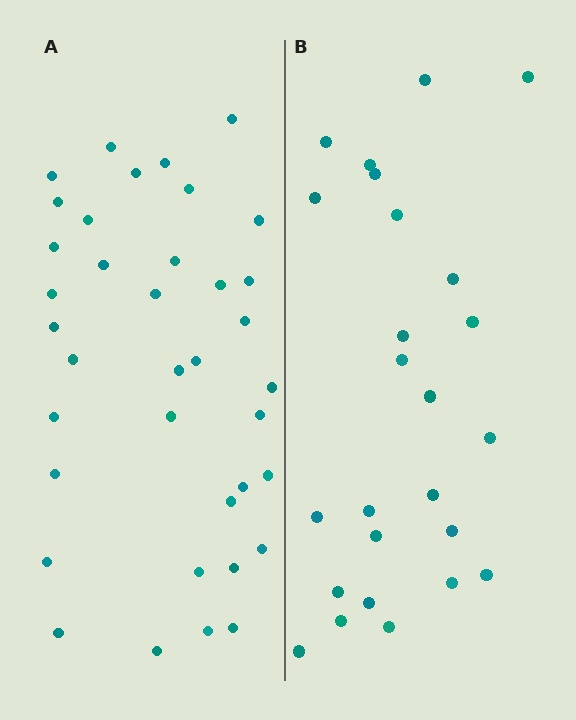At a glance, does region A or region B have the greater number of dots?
Region A (the left region) has more dots.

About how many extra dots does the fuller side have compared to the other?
Region A has roughly 12 or so more dots than region B.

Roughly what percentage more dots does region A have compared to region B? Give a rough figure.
About 50% more.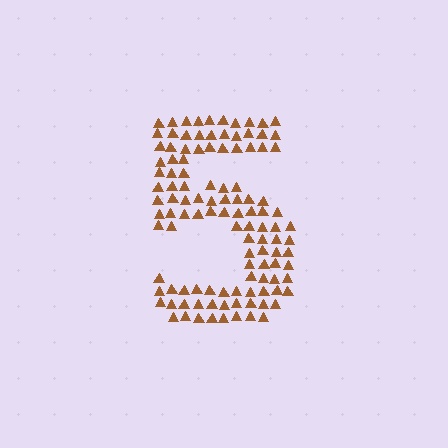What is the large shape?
The large shape is the digit 5.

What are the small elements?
The small elements are triangles.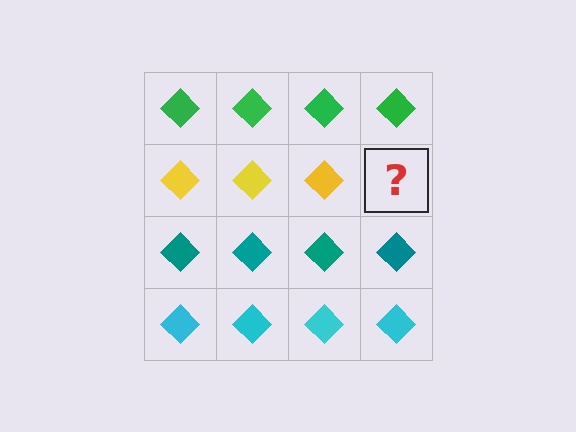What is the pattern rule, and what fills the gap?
The rule is that each row has a consistent color. The gap should be filled with a yellow diamond.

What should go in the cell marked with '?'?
The missing cell should contain a yellow diamond.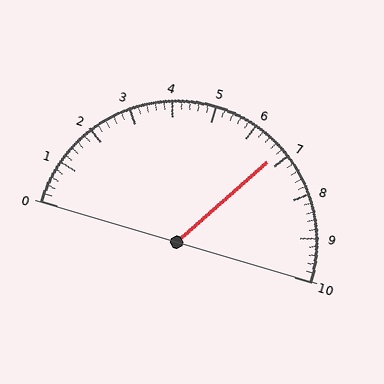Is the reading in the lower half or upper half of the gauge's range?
The reading is in the upper half of the range (0 to 10).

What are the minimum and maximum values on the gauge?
The gauge ranges from 0 to 10.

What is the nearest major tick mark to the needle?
The nearest major tick mark is 7.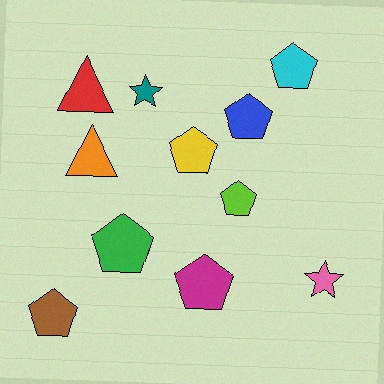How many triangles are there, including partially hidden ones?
There are 2 triangles.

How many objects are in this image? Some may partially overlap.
There are 11 objects.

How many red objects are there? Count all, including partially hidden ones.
There is 1 red object.